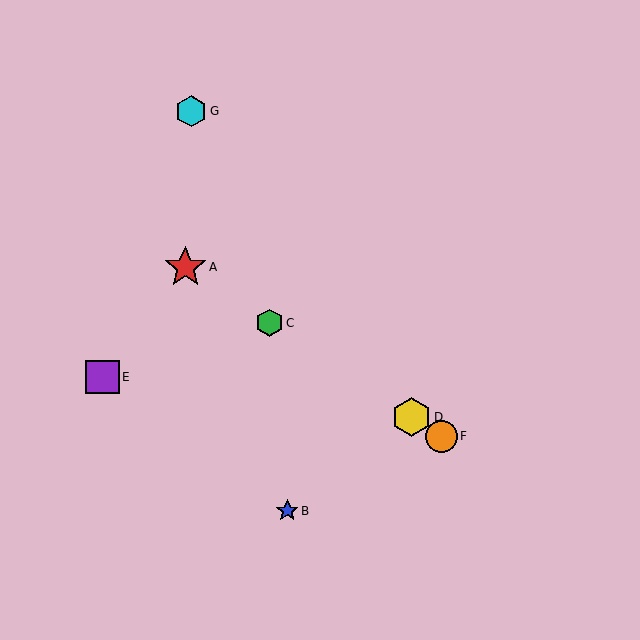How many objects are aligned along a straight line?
4 objects (A, C, D, F) are aligned along a straight line.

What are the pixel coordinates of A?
Object A is at (185, 267).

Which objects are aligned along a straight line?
Objects A, C, D, F are aligned along a straight line.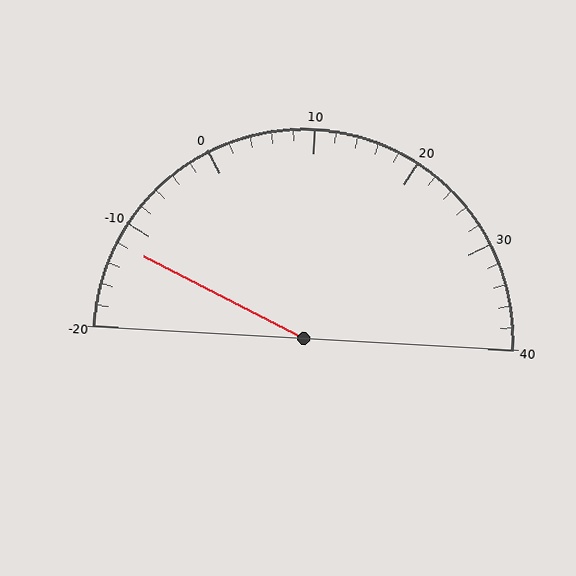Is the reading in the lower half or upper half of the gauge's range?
The reading is in the lower half of the range (-20 to 40).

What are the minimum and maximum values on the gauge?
The gauge ranges from -20 to 40.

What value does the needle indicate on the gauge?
The needle indicates approximately -12.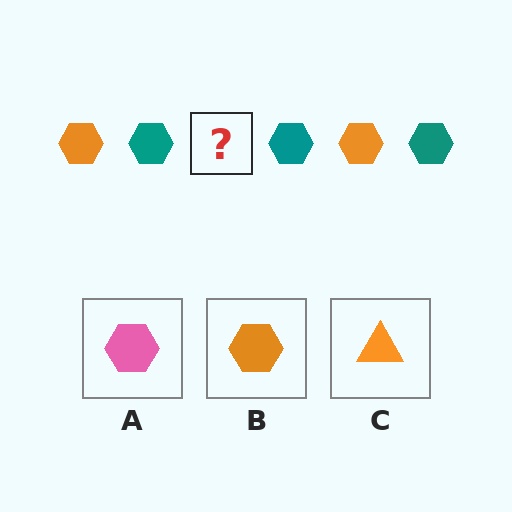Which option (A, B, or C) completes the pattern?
B.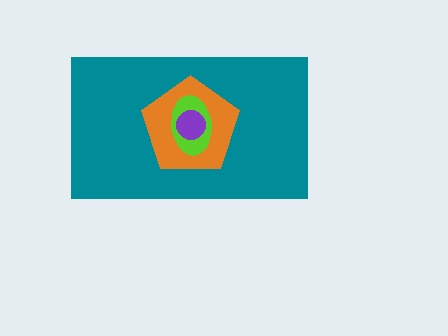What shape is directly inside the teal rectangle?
The orange pentagon.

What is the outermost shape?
The teal rectangle.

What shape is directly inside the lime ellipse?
The purple circle.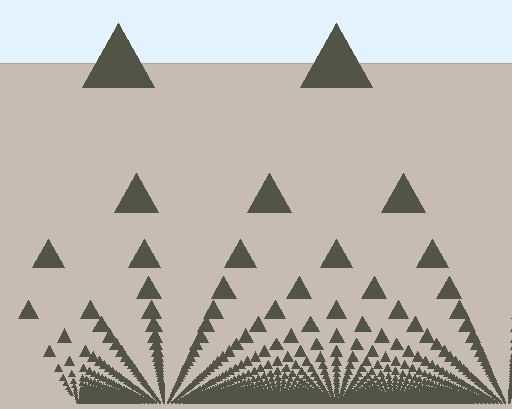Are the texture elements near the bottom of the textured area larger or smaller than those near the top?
Smaller. The gradient is inverted — elements near the bottom are smaller and denser.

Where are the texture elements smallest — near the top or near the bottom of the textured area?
Near the bottom.